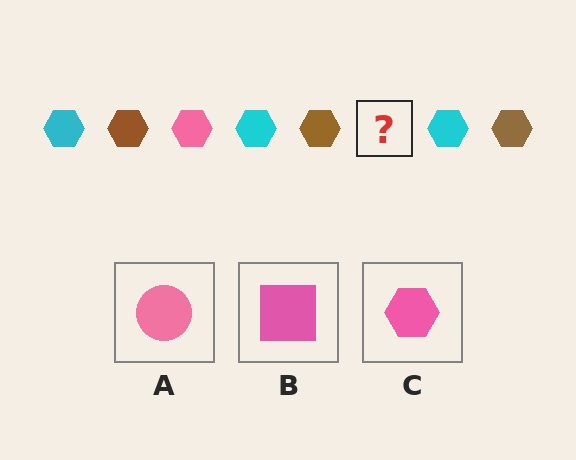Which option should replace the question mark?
Option C.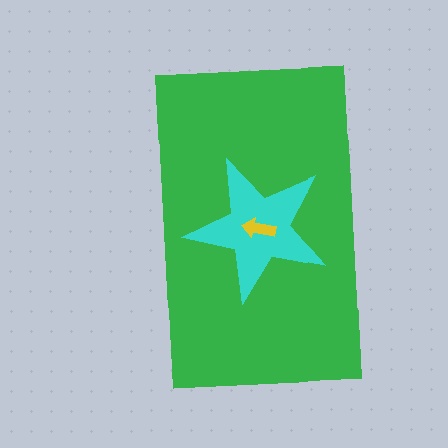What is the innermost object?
The yellow arrow.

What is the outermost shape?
The green rectangle.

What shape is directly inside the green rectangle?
The cyan star.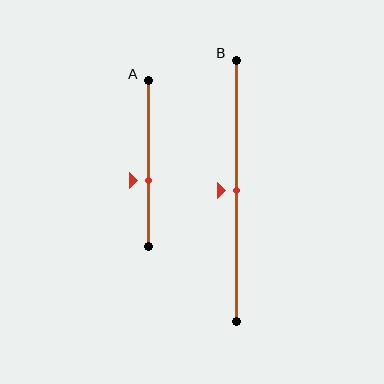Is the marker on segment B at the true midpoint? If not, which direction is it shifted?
Yes, the marker on segment B is at the true midpoint.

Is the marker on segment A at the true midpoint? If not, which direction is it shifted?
No, the marker on segment A is shifted downward by about 10% of the segment length.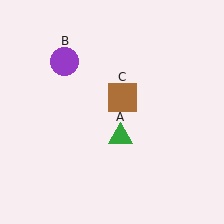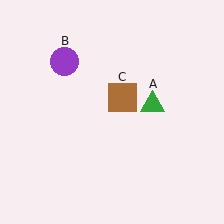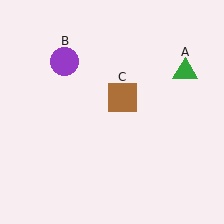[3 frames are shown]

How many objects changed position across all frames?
1 object changed position: green triangle (object A).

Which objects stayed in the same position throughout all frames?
Purple circle (object B) and brown square (object C) remained stationary.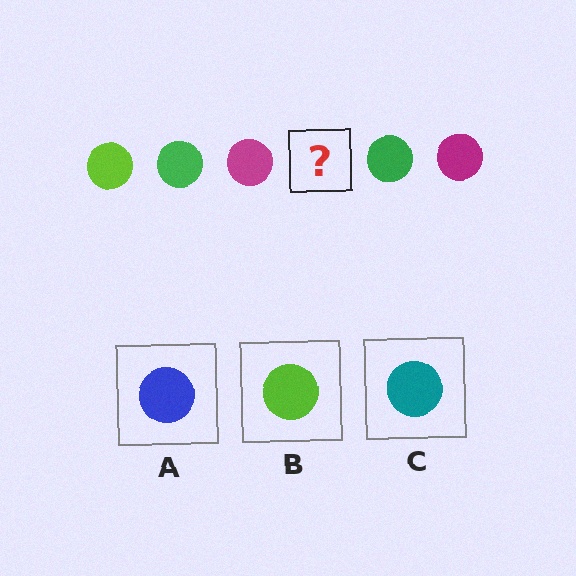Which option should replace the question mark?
Option B.